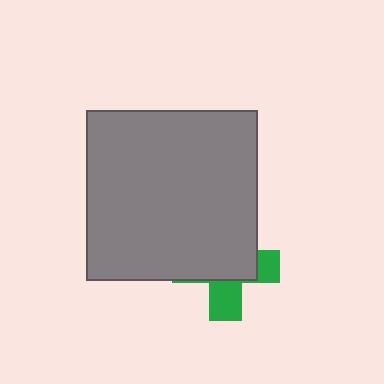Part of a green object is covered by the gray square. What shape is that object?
It is a cross.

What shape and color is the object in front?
The object in front is a gray square.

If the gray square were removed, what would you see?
You would see the complete green cross.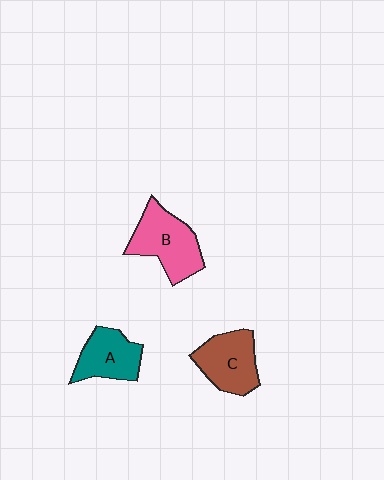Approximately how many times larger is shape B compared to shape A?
Approximately 1.3 times.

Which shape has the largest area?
Shape B (pink).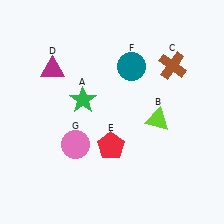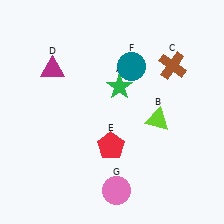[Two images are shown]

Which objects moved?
The objects that moved are: the green star (A), the pink circle (G).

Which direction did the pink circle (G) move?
The pink circle (G) moved down.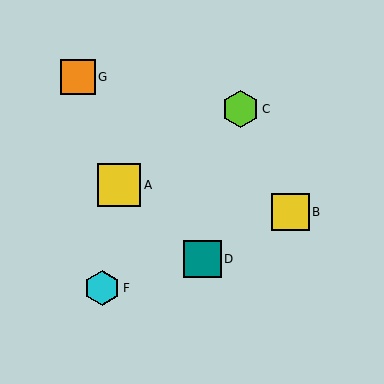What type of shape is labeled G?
Shape G is an orange square.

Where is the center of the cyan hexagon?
The center of the cyan hexagon is at (102, 288).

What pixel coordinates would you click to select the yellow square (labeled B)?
Click at (291, 212) to select the yellow square B.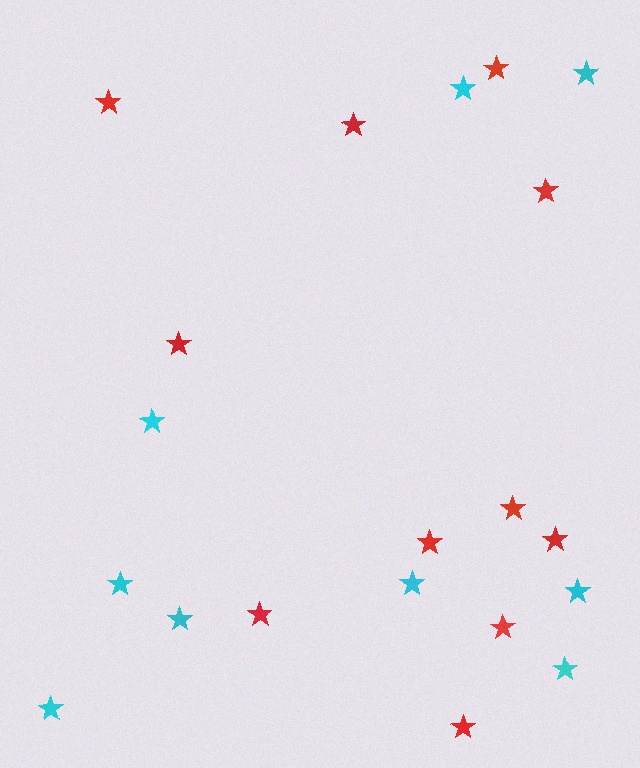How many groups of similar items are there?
There are 2 groups: one group of cyan stars (9) and one group of red stars (11).